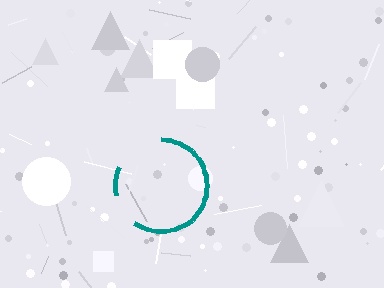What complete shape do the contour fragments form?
The contour fragments form a circle.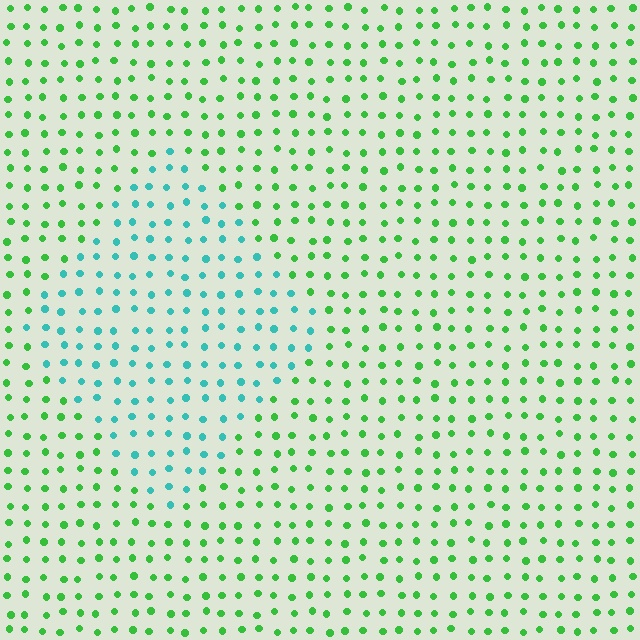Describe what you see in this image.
The image is filled with small green elements in a uniform arrangement. A diamond-shaped region is visible where the elements are tinted to a slightly different hue, forming a subtle color boundary.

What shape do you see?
I see a diamond.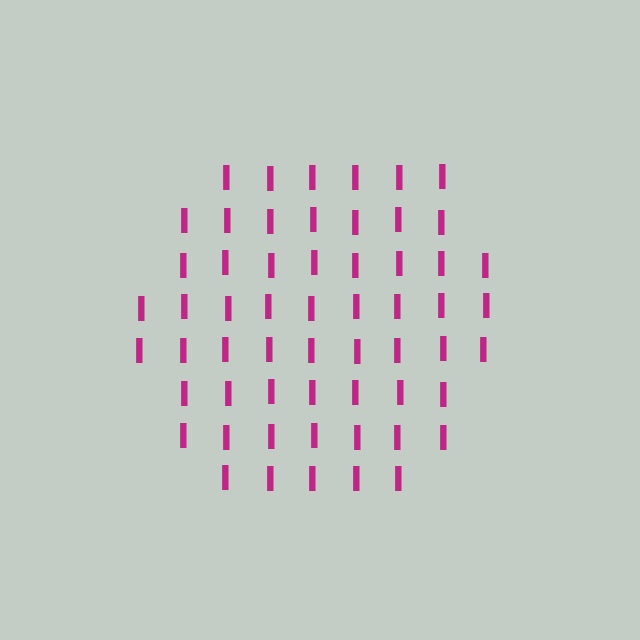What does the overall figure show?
The overall figure shows a hexagon.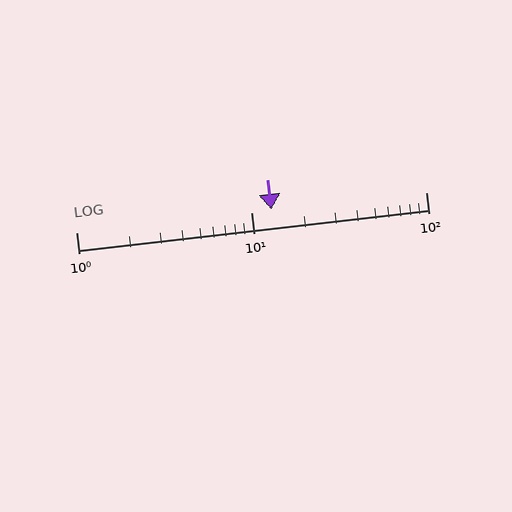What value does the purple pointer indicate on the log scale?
The pointer indicates approximately 13.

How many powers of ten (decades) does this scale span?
The scale spans 2 decades, from 1 to 100.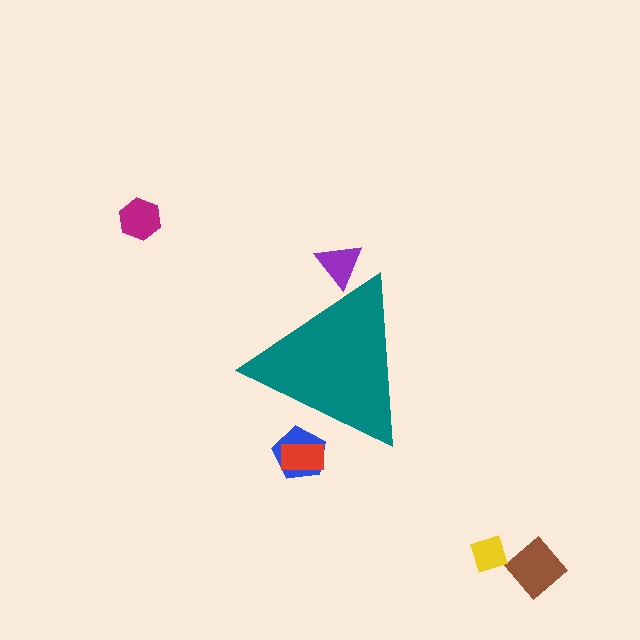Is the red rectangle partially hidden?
Yes, the red rectangle is partially hidden behind the teal triangle.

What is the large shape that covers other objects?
A teal triangle.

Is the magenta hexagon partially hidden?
No, the magenta hexagon is fully visible.